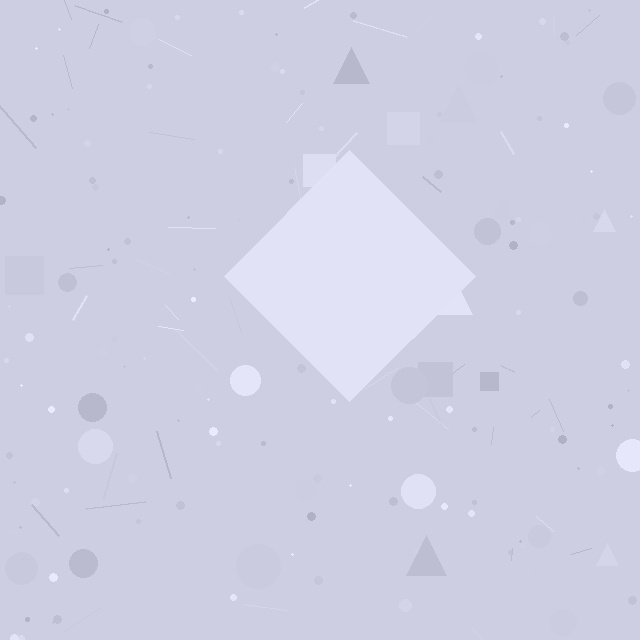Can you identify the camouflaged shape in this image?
The camouflaged shape is a diamond.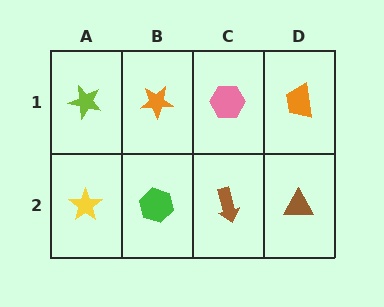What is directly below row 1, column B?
A green hexagon.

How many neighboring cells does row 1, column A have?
2.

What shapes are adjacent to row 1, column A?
A yellow star (row 2, column A), an orange star (row 1, column B).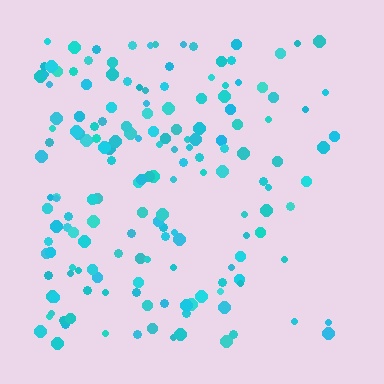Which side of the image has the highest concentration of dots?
The left.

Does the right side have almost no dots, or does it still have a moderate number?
Still a moderate number, just noticeably fewer than the left.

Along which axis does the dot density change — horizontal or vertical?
Horizontal.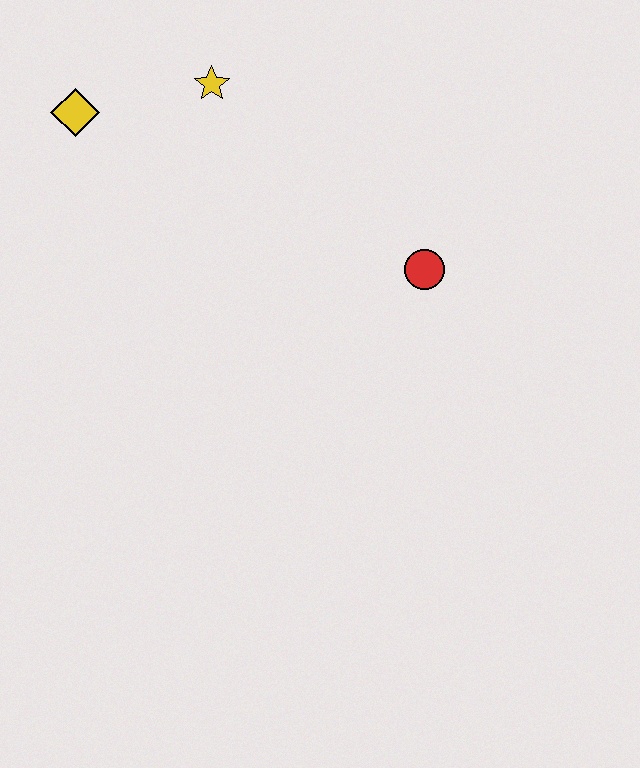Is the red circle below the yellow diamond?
Yes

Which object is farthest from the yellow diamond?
The red circle is farthest from the yellow diamond.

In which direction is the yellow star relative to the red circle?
The yellow star is to the left of the red circle.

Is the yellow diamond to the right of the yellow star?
No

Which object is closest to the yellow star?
The yellow diamond is closest to the yellow star.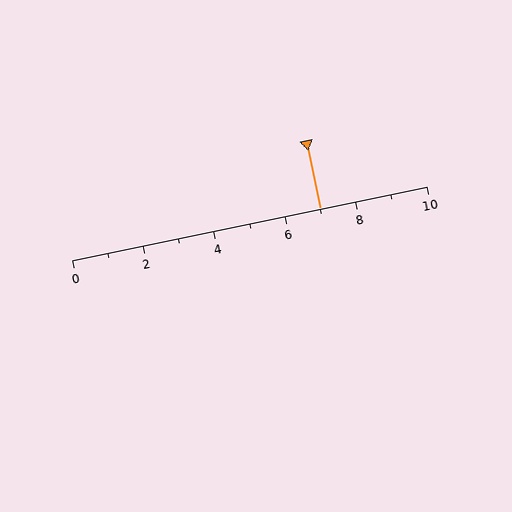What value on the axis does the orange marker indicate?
The marker indicates approximately 7.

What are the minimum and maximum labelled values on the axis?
The axis runs from 0 to 10.